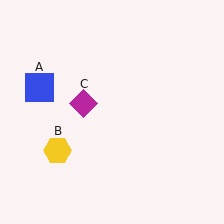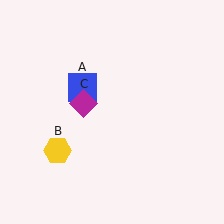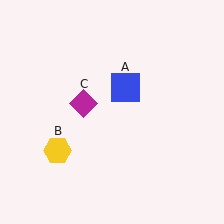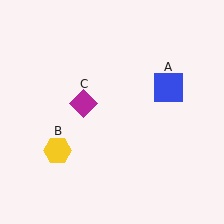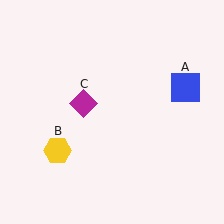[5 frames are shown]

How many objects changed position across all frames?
1 object changed position: blue square (object A).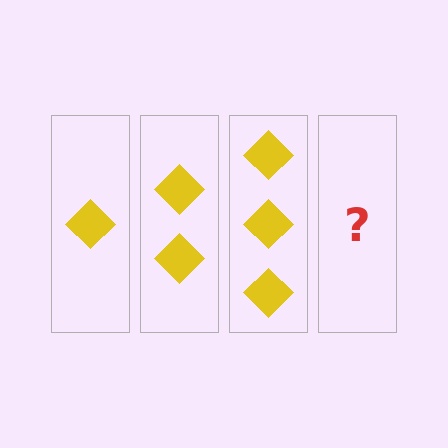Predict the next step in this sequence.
The next step is 4 diamonds.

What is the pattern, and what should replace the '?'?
The pattern is that each step adds one more diamond. The '?' should be 4 diamonds.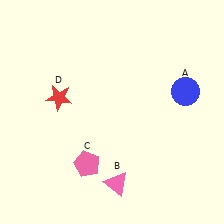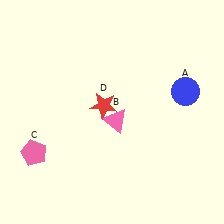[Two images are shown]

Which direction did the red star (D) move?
The red star (D) moved right.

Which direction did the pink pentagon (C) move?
The pink pentagon (C) moved left.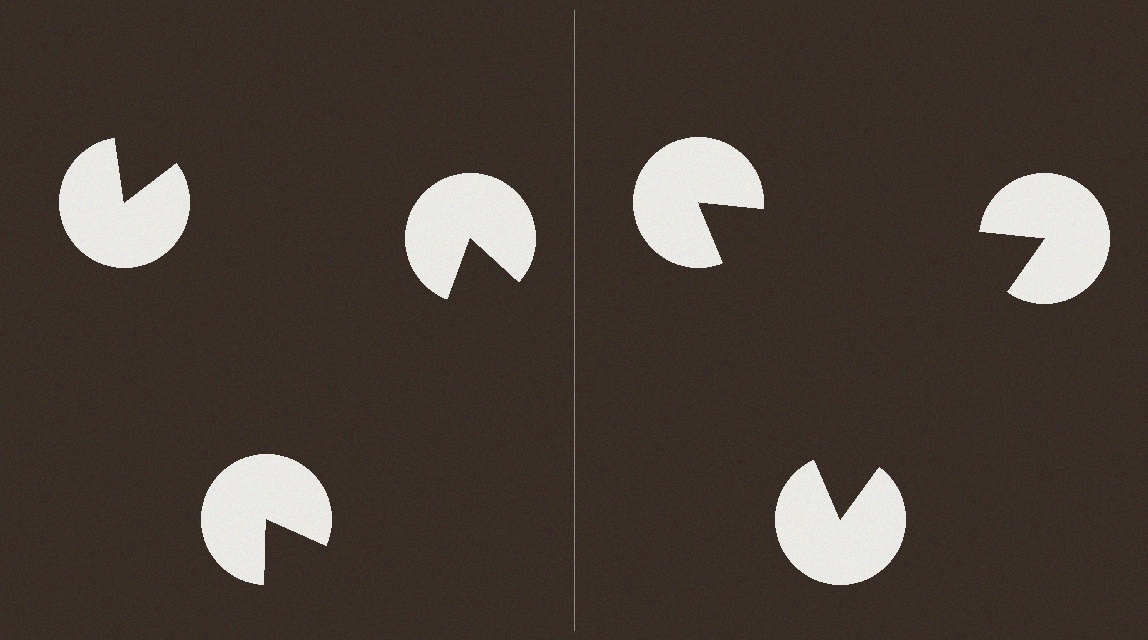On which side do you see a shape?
An illusory triangle appears on the right side. On the left side the wedge cuts are rotated, so no coherent shape forms.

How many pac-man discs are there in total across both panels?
6 — 3 on each side.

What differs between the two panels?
The pac-man discs are positioned identically on both sides; only the wedge orientations differ. On the right they align to a triangle; on the left they are misaligned.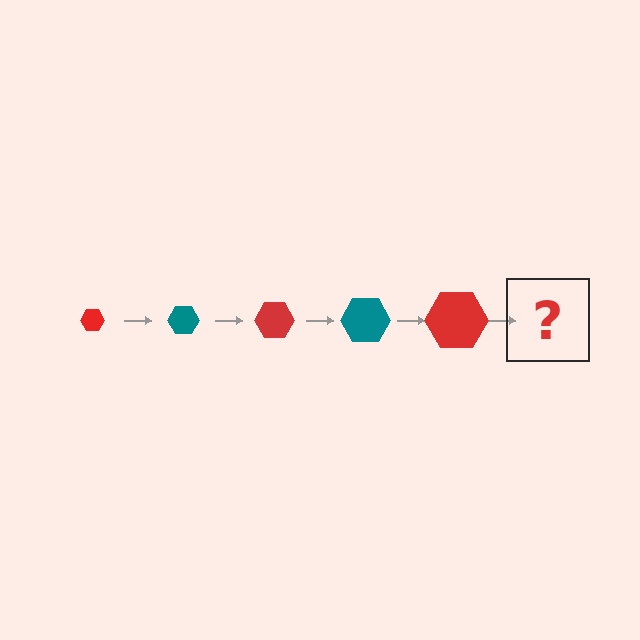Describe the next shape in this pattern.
It should be a teal hexagon, larger than the previous one.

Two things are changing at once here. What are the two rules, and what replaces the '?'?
The two rules are that the hexagon grows larger each step and the color cycles through red and teal. The '?' should be a teal hexagon, larger than the previous one.